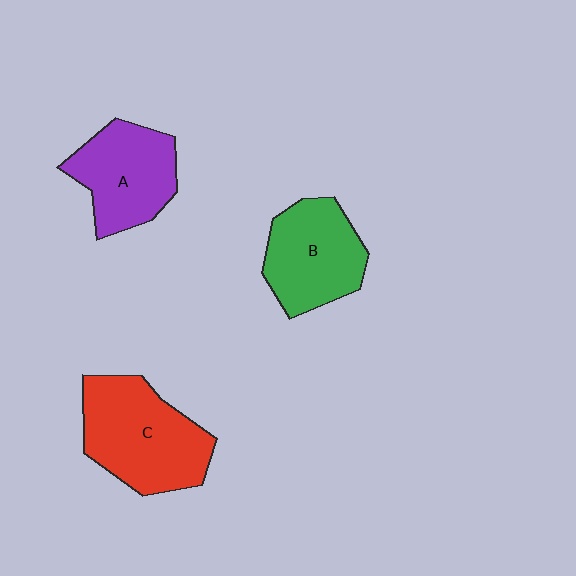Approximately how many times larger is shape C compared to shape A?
Approximately 1.3 times.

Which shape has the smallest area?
Shape A (purple).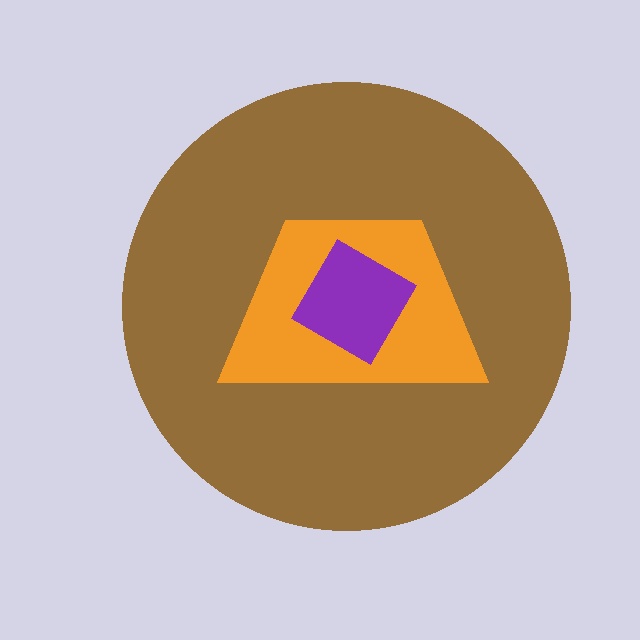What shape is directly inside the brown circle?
The orange trapezoid.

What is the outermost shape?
The brown circle.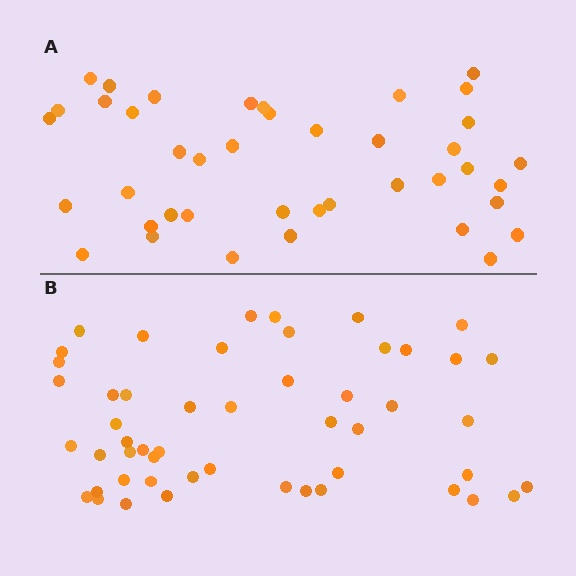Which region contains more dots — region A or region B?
Region B (the bottom region) has more dots.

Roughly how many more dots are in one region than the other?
Region B has roughly 10 or so more dots than region A.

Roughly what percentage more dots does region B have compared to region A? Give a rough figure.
About 25% more.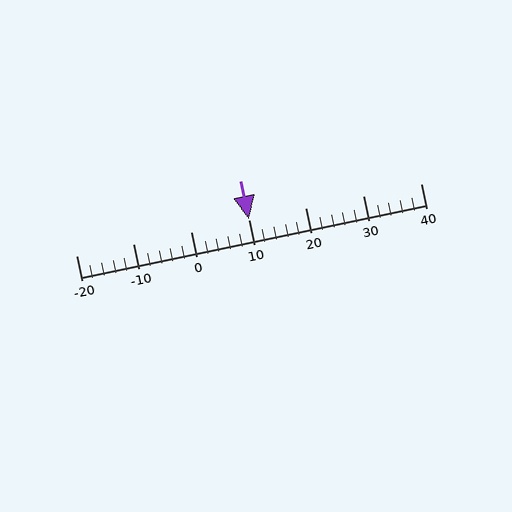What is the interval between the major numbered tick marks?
The major tick marks are spaced 10 units apart.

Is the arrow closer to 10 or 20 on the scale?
The arrow is closer to 10.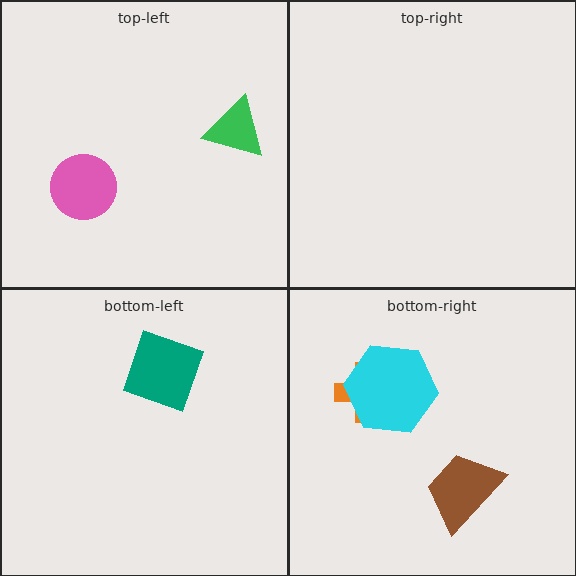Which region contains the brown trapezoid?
The bottom-right region.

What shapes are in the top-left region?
The pink circle, the green triangle.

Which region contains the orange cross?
The bottom-right region.